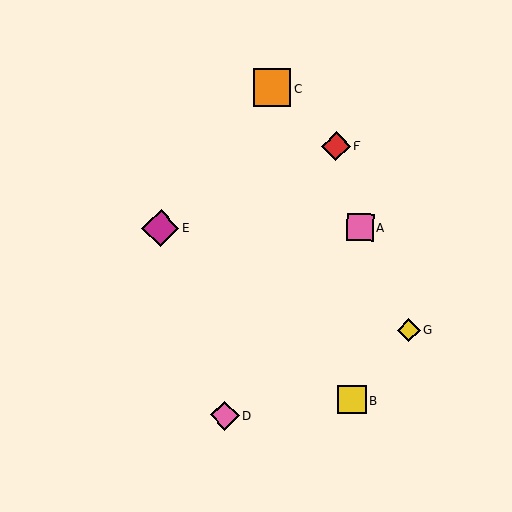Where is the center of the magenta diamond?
The center of the magenta diamond is at (161, 228).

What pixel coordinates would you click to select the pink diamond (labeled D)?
Click at (225, 415) to select the pink diamond D.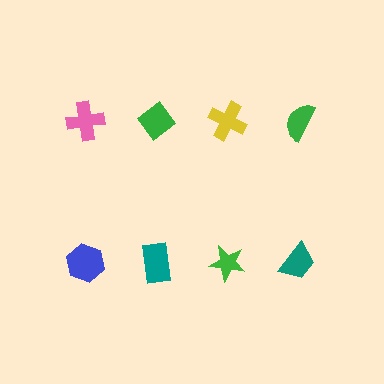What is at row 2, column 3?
A green star.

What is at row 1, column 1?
A pink cross.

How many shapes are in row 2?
4 shapes.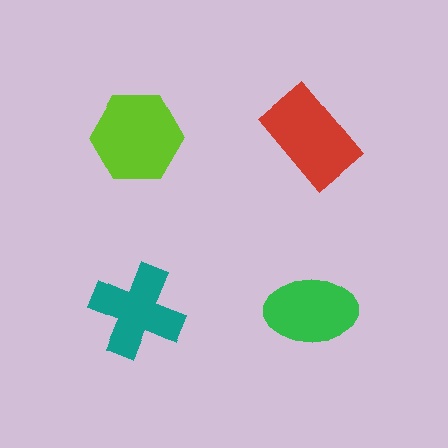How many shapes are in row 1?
2 shapes.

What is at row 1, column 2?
A red rectangle.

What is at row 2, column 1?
A teal cross.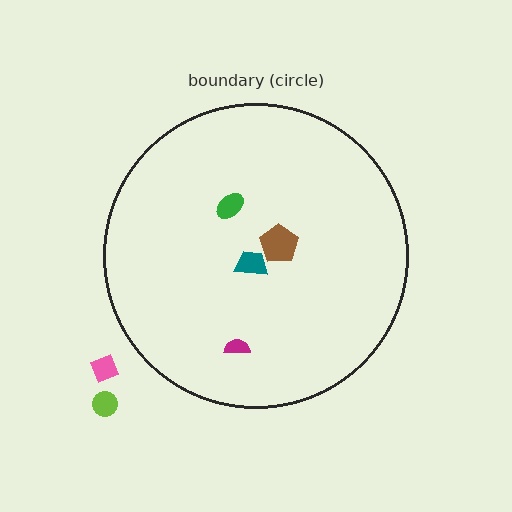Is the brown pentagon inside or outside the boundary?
Inside.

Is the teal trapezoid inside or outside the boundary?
Inside.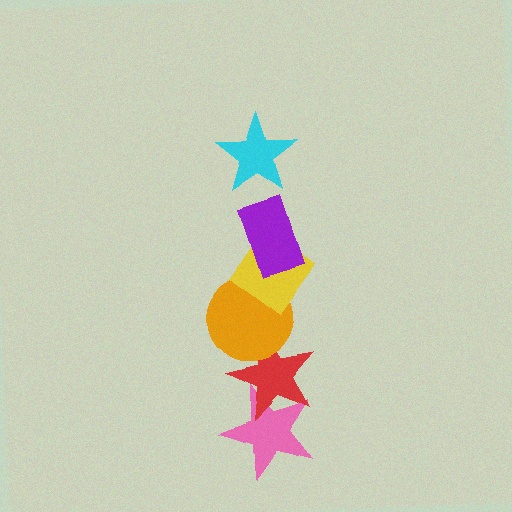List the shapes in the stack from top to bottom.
From top to bottom: the cyan star, the purple rectangle, the yellow diamond, the orange circle, the red star, the pink star.